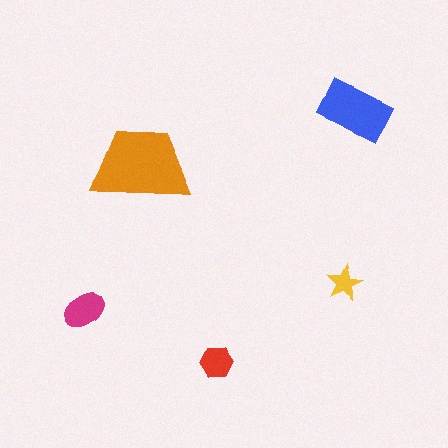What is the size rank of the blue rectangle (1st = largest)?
2nd.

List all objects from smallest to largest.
The yellow star, the red hexagon, the magenta ellipse, the blue rectangle, the orange trapezoid.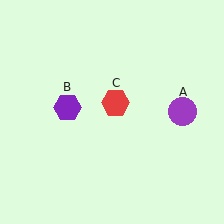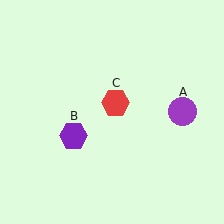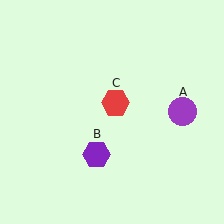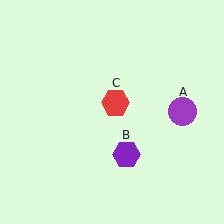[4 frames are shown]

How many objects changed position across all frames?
1 object changed position: purple hexagon (object B).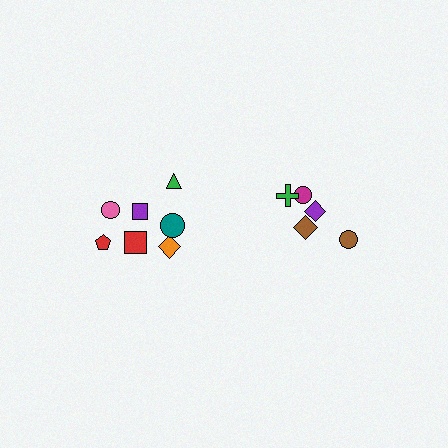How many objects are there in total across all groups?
There are 12 objects.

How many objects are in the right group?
There are 5 objects.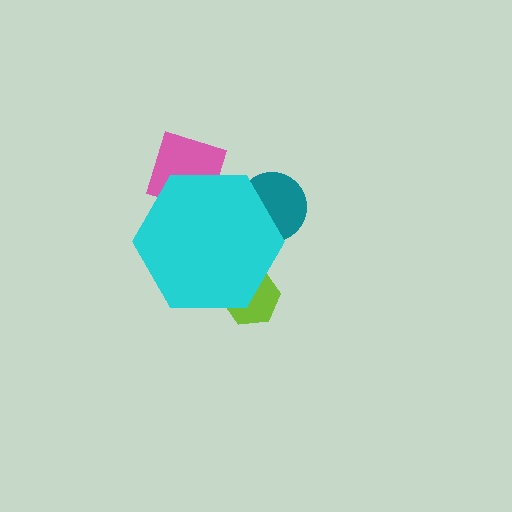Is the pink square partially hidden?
Yes, the pink square is partially hidden behind the cyan hexagon.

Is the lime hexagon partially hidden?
Yes, the lime hexagon is partially hidden behind the cyan hexagon.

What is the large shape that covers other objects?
A cyan hexagon.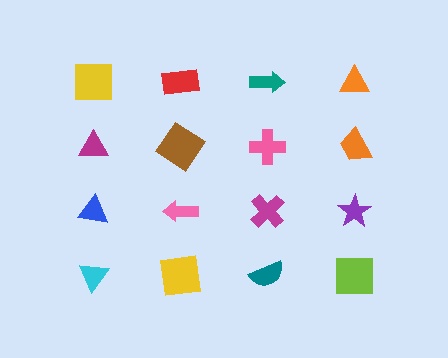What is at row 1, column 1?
A yellow square.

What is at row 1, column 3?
A teal arrow.